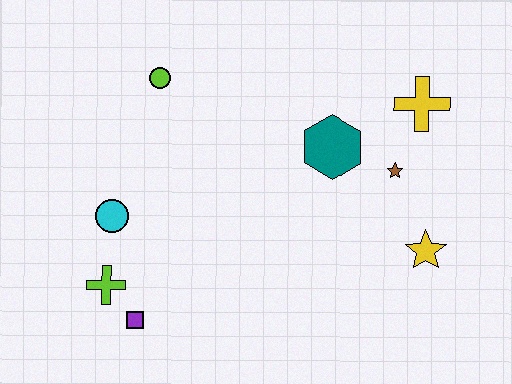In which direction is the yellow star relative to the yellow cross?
The yellow star is below the yellow cross.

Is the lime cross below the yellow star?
Yes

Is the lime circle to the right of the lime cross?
Yes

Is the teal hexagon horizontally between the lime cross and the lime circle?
No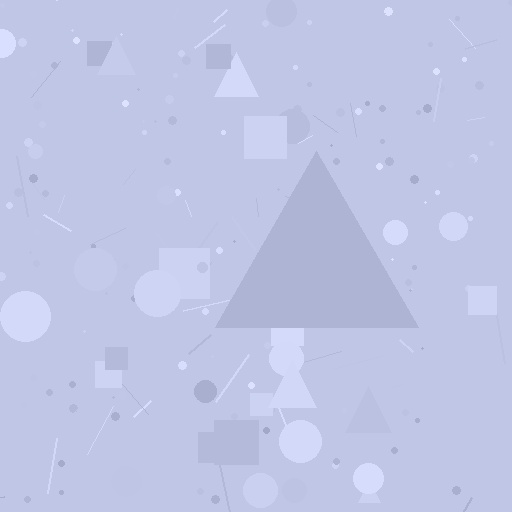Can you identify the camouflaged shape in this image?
The camouflaged shape is a triangle.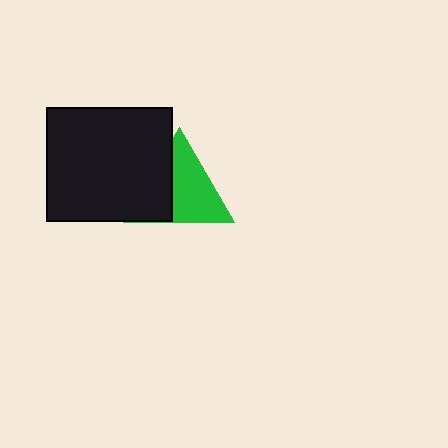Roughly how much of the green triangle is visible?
About half of it is visible (roughly 61%).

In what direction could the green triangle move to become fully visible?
The green triangle could move right. That would shift it out from behind the black rectangle entirely.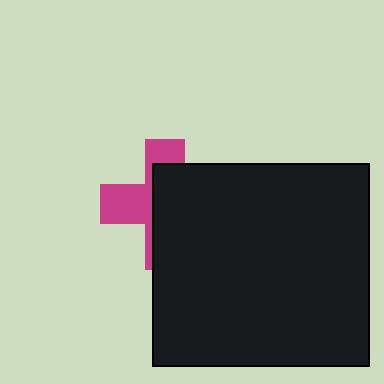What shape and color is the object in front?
The object in front is a black rectangle.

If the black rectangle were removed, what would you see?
You would see the complete magenta cross.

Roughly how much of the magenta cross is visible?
A small part of it is visible (roughly 39%).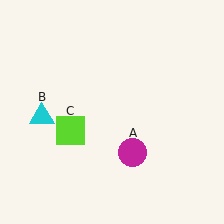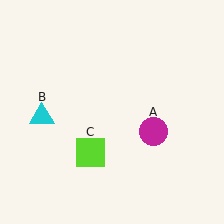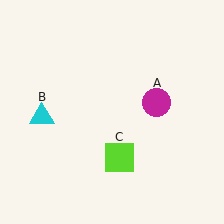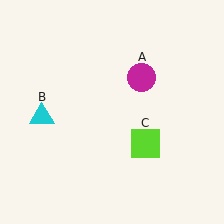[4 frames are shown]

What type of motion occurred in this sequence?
The magenta circle (object A), lime square (object C) rotated counterclockwise around the center of the scene.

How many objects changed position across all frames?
2 objects changed position: magenta circle (object A), lime square (object C).